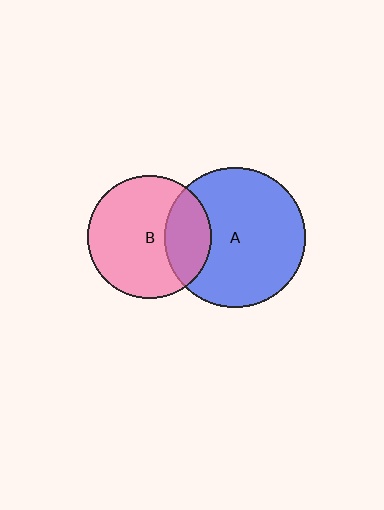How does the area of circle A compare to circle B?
Approximately 1.3 times.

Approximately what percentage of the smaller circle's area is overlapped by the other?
Approximately 25%.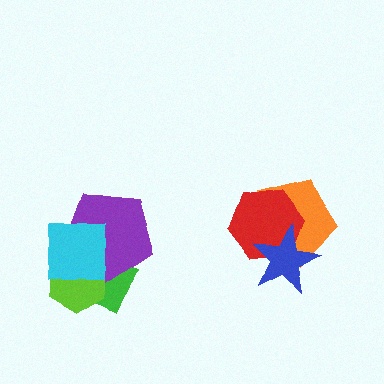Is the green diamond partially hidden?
Yes, it is partially covered by another shape.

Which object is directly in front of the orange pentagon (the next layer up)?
The red hexagon is directly in front of the orange pentagon.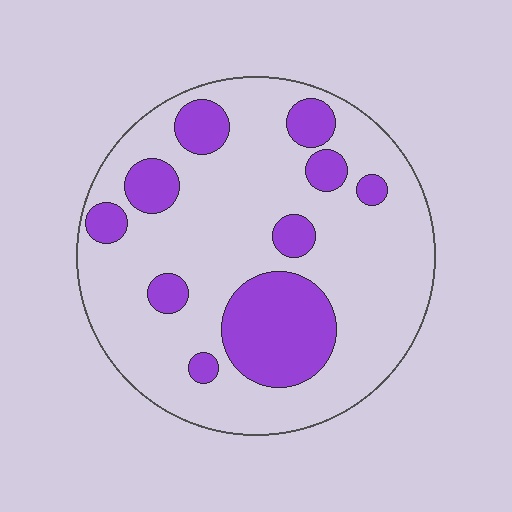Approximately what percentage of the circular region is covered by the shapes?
Approximately 25%.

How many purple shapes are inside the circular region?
10.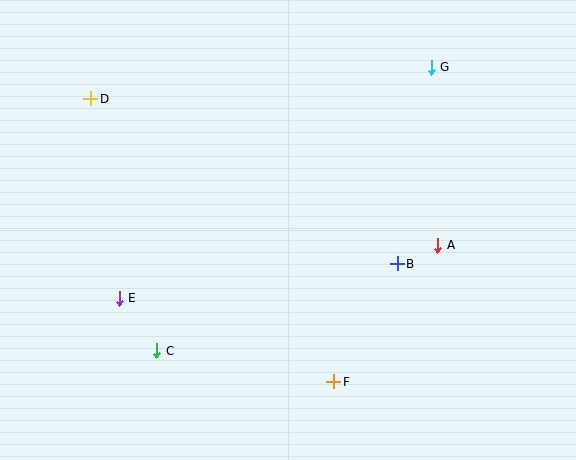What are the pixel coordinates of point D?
Point D is at (91, 99).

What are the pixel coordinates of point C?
Point C is at (157, 351).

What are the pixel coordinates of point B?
Point B is at (397, 264).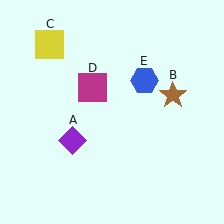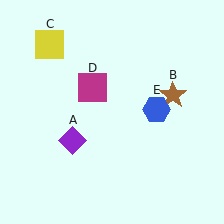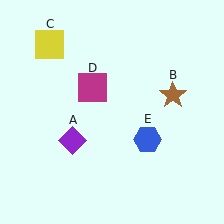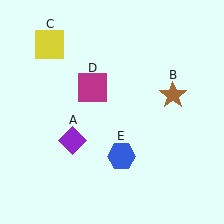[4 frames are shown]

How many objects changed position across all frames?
1 object changed position: blue hexagon (object E).